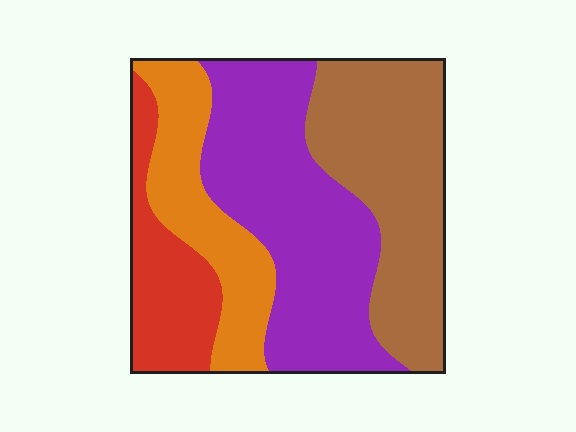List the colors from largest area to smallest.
From largest to smallest: purple, brown, orange, red.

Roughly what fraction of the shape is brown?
Brown takes up between a sixth and a third of the shape.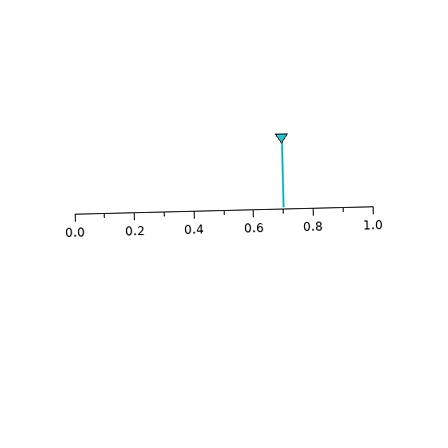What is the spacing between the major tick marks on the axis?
The major ticks are spaced 0.2 apart.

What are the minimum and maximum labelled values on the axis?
The axis runs from 0.0 to 1.0.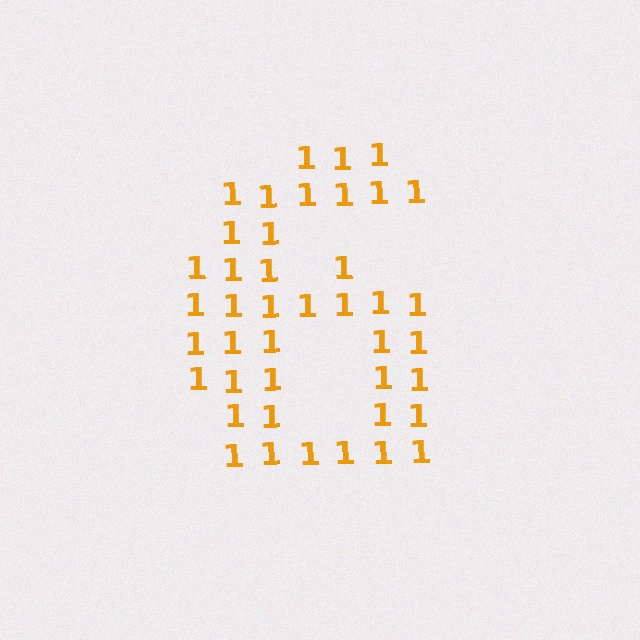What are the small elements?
The small elements are digit 1's.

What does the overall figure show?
The overall figure shows the digit 6.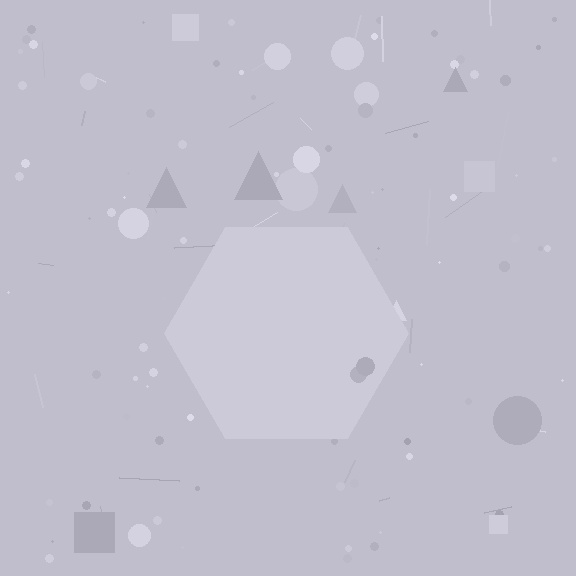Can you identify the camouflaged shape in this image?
The camouflaged shape is a hexagon.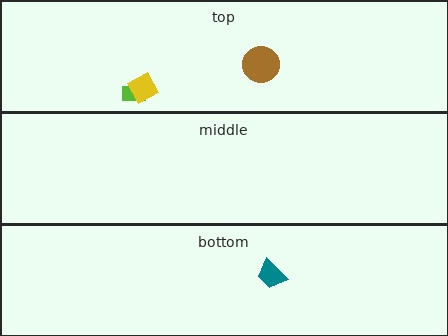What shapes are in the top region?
The lime rectangle, the brown circle, the yellow diamond.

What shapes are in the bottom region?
The teal trapezoid.